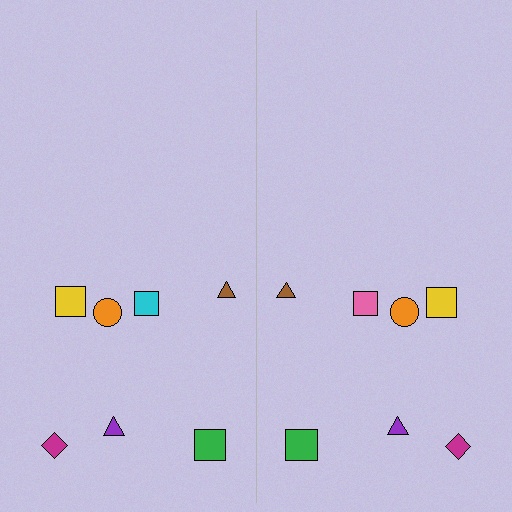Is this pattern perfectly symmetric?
No, the pattern is not perfectly symmetric. The pink square on the right side breaks the symmetry — its mirror counterpart is cyan.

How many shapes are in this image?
There are 14 shapes in this image.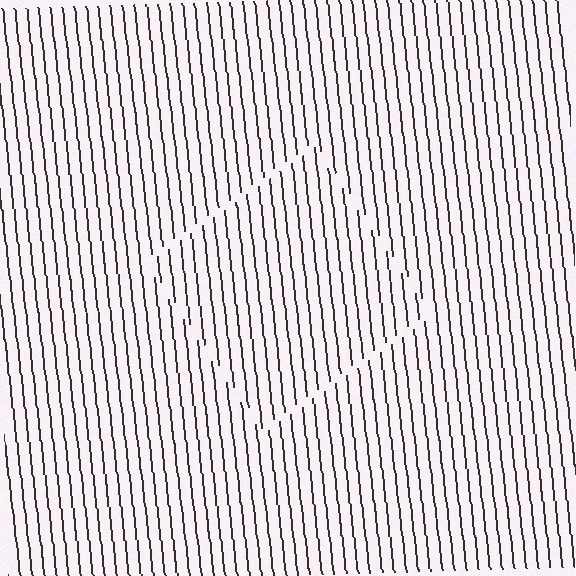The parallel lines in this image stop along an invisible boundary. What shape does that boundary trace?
An illusory square. The interior of the shape contains the same grating, shifted by half a period — the contour is defined by the phase discontinuity where line-ends from the inner and outer gratings abut.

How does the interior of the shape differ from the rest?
The interior of the shape contains the same grating, shifted by half a period — the contour is defined by the phase discontinuity where line-ends from the inner and outer gratings abut.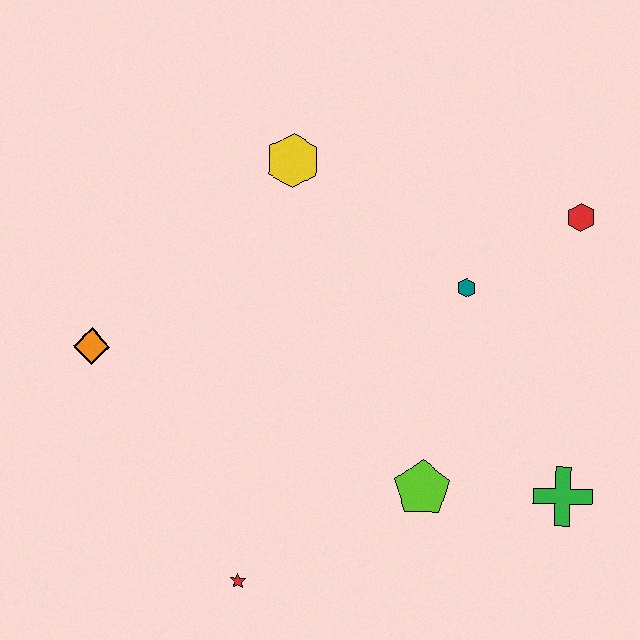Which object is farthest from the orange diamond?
The red hexagon is farthest from the orange diamond.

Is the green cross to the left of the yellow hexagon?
No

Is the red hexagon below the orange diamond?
No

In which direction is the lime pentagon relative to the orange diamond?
The lime pentagon is to the right of the orange diamond.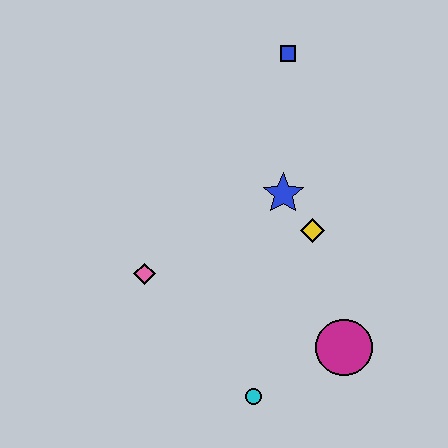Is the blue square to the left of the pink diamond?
No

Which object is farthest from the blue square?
The cyan circle is farthest from the blue square.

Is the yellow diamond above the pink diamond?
Yes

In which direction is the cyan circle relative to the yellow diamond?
The cyan circle is below the yellow diamond.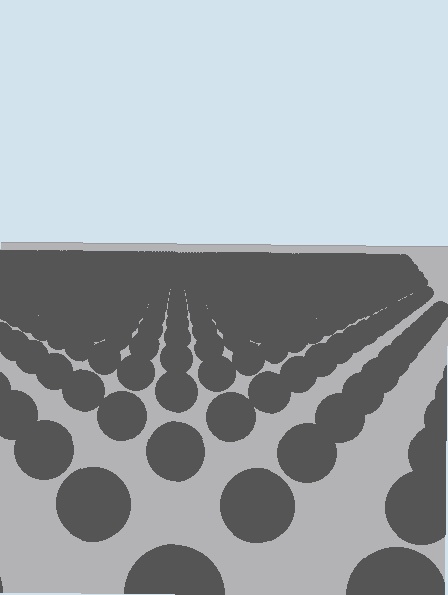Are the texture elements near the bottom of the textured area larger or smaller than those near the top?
Larger. Near the bottom, elements are closer to the viewer and appear at a bigger on-screen size.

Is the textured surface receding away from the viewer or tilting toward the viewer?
The surface is receding away from the viewer. Texture elements get smaller and denser toward the top.